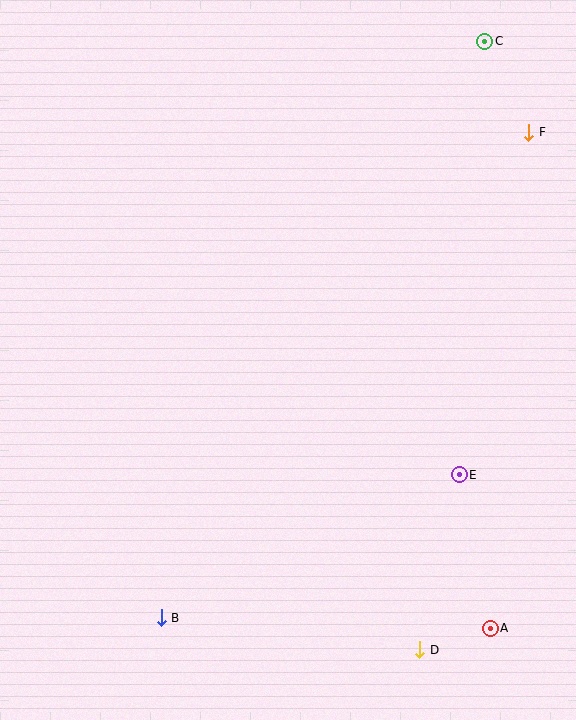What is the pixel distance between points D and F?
The distance between D and F is 529 pixels.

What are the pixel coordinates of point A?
Point A is at (490, 628).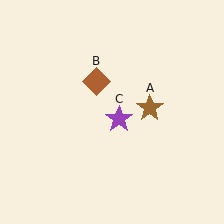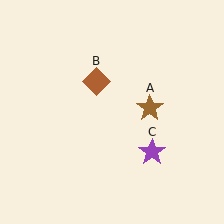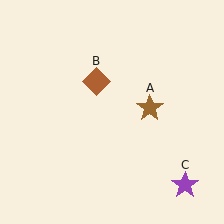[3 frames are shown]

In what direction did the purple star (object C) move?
The purple star (object C) moved down and to the right.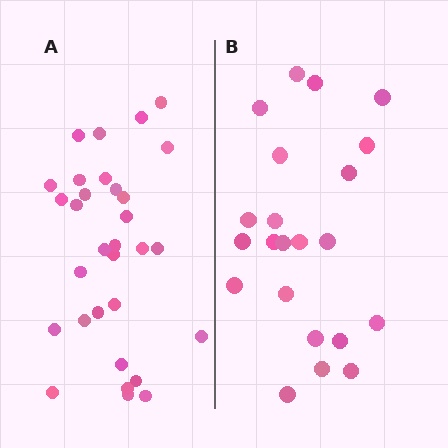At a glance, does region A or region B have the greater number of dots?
Region A (the left region) has more dots.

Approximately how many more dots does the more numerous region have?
Region A has roughly 8 or so more dots than region B.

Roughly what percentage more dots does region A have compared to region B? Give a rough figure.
About 40% more.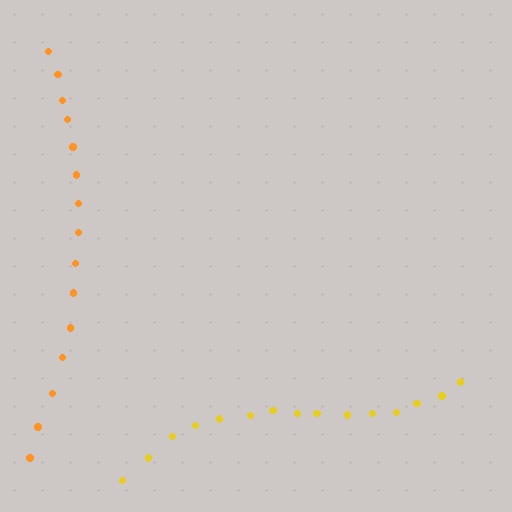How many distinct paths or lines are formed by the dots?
There are 2 distinct paths.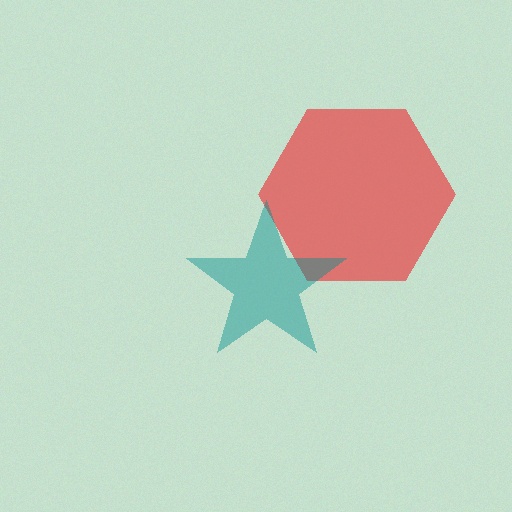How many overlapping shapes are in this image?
There are 2 overlapping shapes in the image.